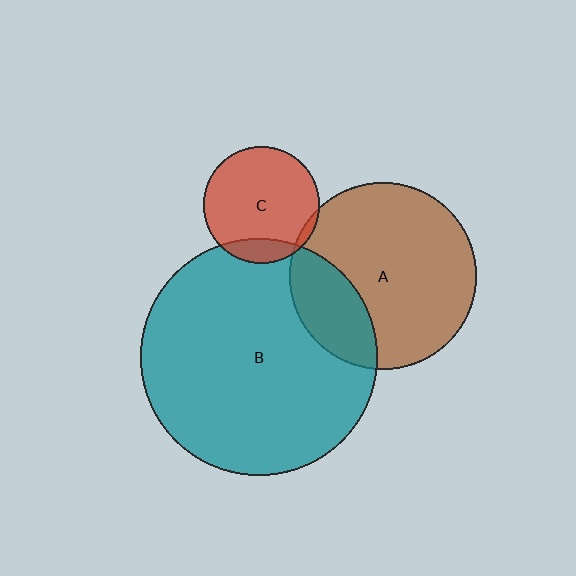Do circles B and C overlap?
Yes.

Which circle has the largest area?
Circle B (teal).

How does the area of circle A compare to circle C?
Approximately 2.6 times.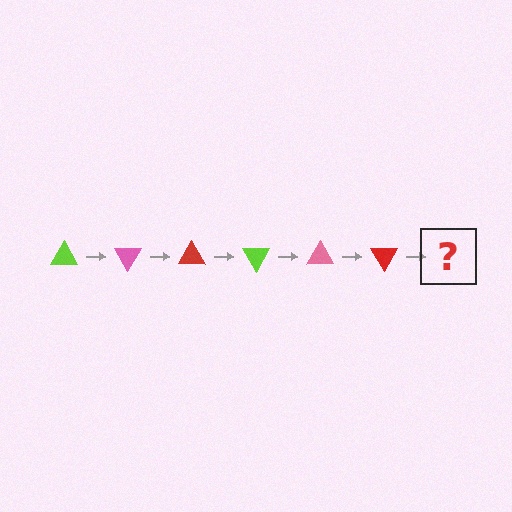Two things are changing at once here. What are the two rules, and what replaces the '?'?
The two rules are that it rotates 60 degrees each step and the color cycles through lime, pink, and red. The '?' should be a lime triangle, rotated 360 degrees from the start.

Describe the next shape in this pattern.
It should be a lime triangle, rotated 360 degrees from the start.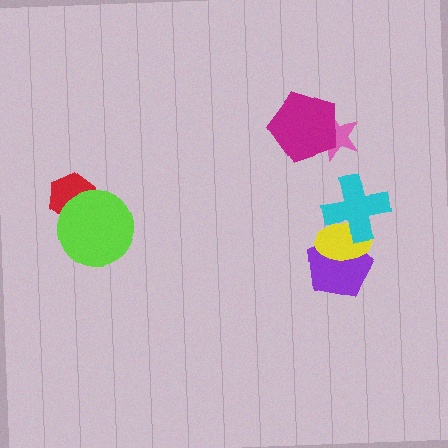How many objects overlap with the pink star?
1 object overlaps with the pink star.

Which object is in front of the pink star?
The magenta pentagon is in front of the pink star.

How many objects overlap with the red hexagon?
1 object overlaps with the red hexagon.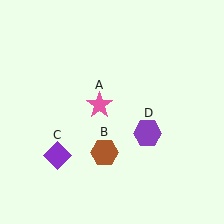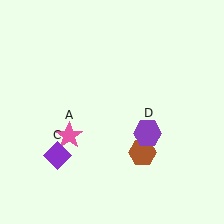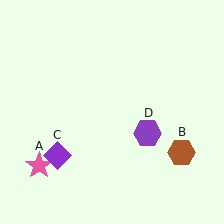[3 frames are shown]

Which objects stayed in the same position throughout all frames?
Purple diamond (object C) and purple hexagon (object D) remained stationary.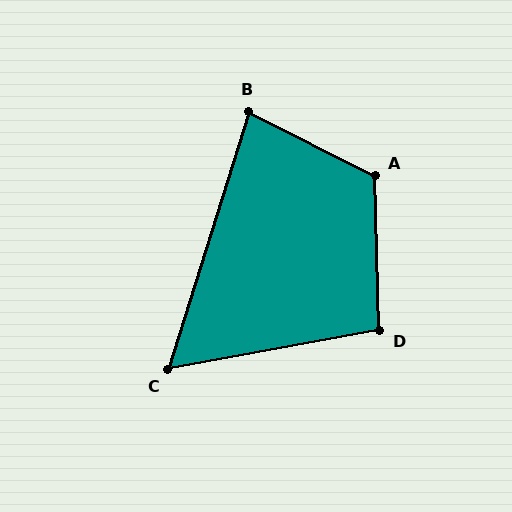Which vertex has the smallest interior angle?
C, at approximately 62 degrees.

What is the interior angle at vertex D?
Approximately 99 degrees (obtuse).